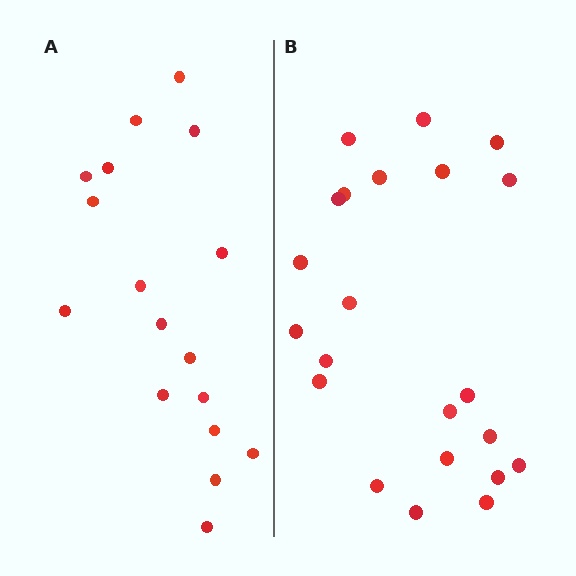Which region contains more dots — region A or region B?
Region B (the right region) has more dots.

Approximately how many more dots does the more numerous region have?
Region B has about 5 more dots than region A.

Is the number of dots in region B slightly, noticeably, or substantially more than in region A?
Region B has noticeably more, but not dramatically so. The ratio is roughly 1.3 to 1.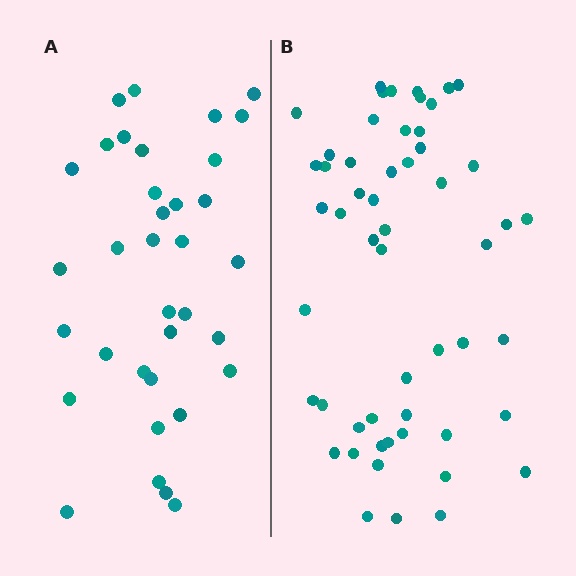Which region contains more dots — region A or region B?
Region B (the right region) has more dots.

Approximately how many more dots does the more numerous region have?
Region B has approximately 20 more dots than region A.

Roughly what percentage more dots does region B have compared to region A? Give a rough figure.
About 55% more.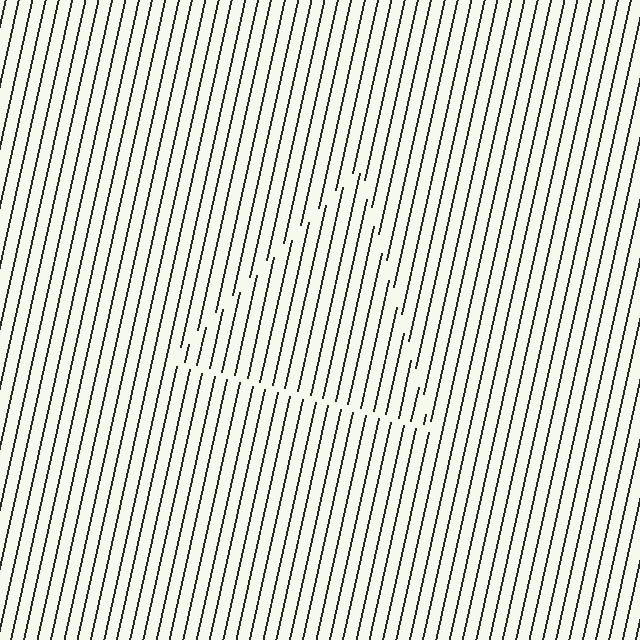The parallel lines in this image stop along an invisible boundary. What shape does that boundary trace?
An illusory triangle. The interior of the shape contains the same grating, shifted by half a period — the contour is defined by the phase discontinuity where line-ends from the inner and outer gratings abut.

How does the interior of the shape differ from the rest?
The interior of the shape contains the same grating, shifted by half a period — the contour is defined by the phase discontinuity where line-ends from the inner and outer gratings abut.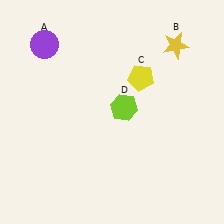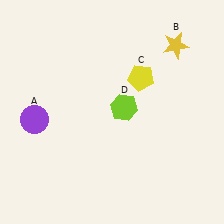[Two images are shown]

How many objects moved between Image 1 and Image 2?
1 object moved between the two images.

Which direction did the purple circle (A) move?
The purple circle (A) moved down.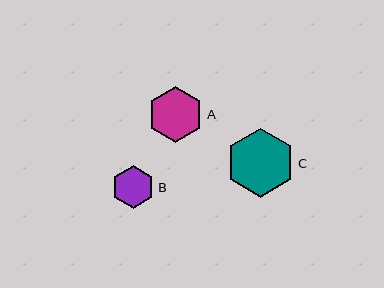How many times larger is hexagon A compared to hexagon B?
Hexagon A is approximately 1.3 times the size of hexagon B.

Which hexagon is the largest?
Hexagon C is the largest with a size of approximately 69 pixels.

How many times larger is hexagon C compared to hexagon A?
Hexagon C is approximately 1.2 times the size of hexagon A.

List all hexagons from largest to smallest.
From largest to smallest: C, A, B.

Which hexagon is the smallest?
Hexagon B is the smallest with a size of approximately 43 pixels.